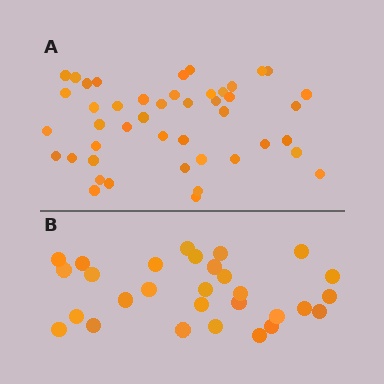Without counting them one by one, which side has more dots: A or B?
Region A (the top region) has more dots.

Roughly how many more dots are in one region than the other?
Region A has approximately 15 more dots than region B.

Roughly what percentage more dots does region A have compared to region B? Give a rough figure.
About 55% more.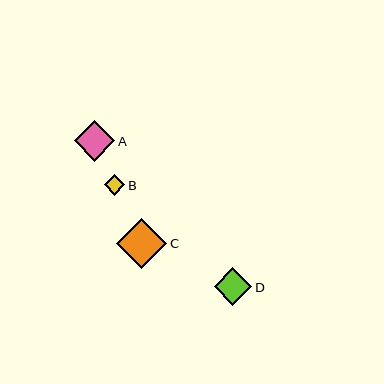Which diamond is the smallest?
Diamond B is the smallest with a size of approximately 20 pixels.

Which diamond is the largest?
Diamond C is the largest with a size of approximately 51 pixels.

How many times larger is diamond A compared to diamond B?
Diamond A is approximately 2.0 times the size of diamond B.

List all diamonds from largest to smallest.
From largest to smallest: C, A, D, B.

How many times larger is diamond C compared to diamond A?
Diamond C is approximately 1.3 times the size of diamond A.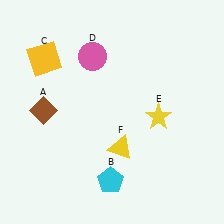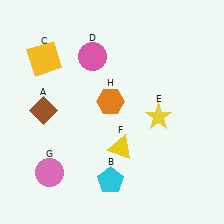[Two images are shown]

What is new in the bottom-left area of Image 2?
A pink circle (G) was added in the bottom-left area of Image 2.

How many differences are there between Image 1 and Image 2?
There are 2 differences between the two images.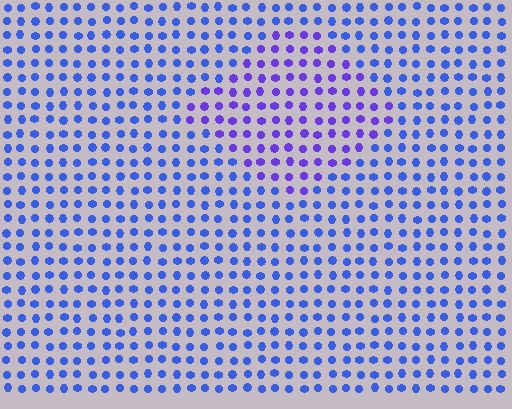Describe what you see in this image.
The image is filled with small blue elements in a uniform arrangement. A diamond-shaped region is visible where the elements are tinted to a slightly different hue, forming a subtle color boundary.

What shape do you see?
I see a diamond.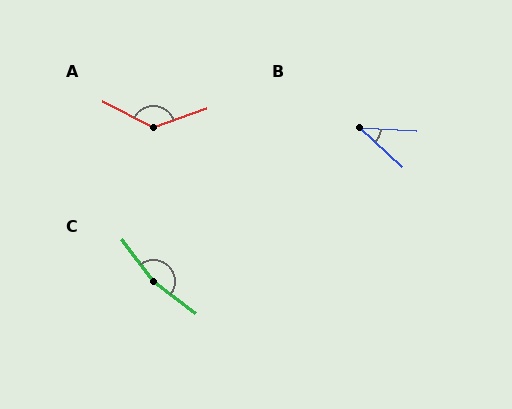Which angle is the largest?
C, at approximately 163 degrees.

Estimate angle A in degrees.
Approximately 134 degrees.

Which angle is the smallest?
B, at approximately 39 degrees.